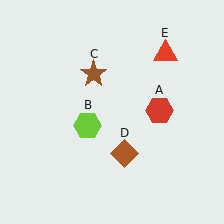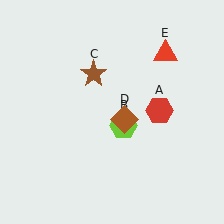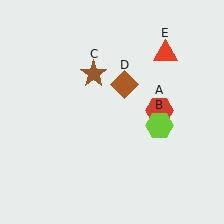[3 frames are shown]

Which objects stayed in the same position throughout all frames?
Red hexagon (object A) and brown star (object C) and red triangle (object E) remained stationary.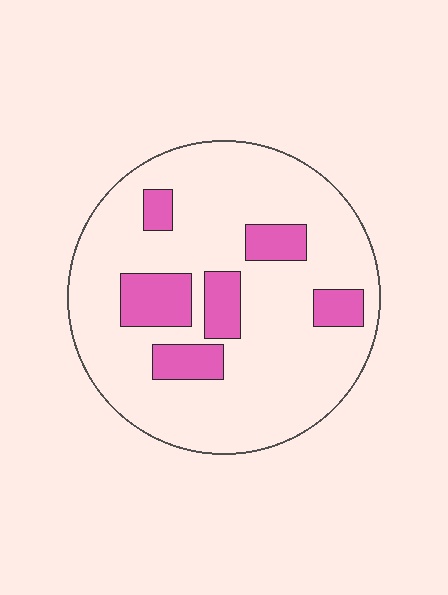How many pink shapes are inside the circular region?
6.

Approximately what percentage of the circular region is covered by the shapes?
Approximately 20%.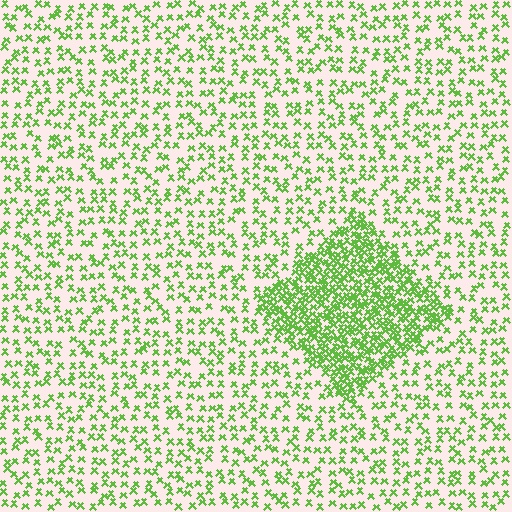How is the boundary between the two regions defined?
The boundary is defined by a change in element density (approximately 2.7x ratio). All elements are the same color, size, and shape.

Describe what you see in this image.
The image contains small lime elements arranged at two different densities. A diamond-shaped region is visible where the elements are more densely packed than the surrounding area.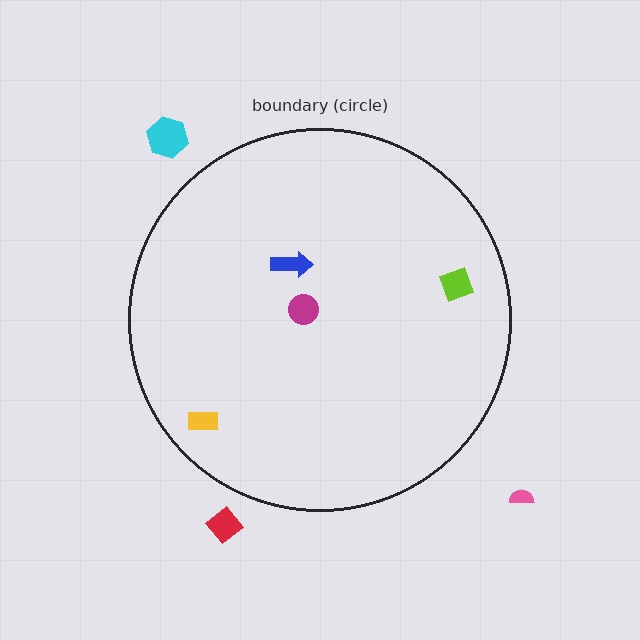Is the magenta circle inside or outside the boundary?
Inside.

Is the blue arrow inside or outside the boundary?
Inside.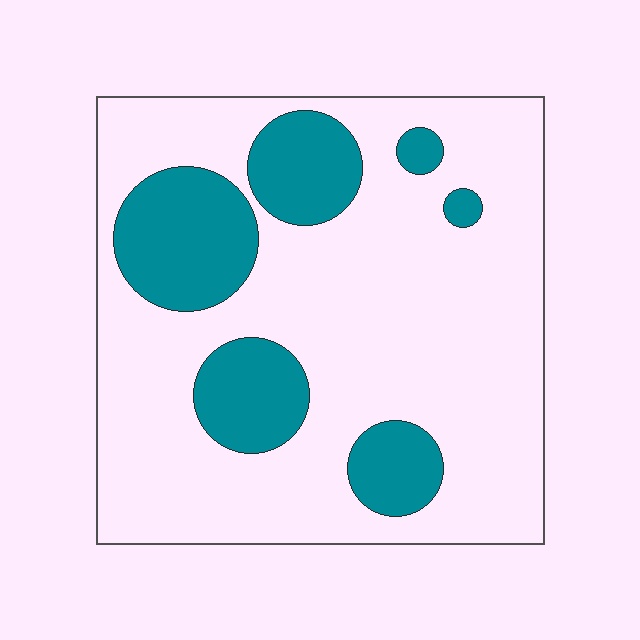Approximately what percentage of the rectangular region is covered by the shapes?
Approximately 25%.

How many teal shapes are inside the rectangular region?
6.